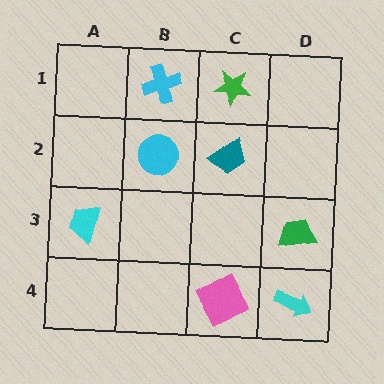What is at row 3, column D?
A green trapezoid.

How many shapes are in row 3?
2 shapes.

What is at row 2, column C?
A teal trapezoid.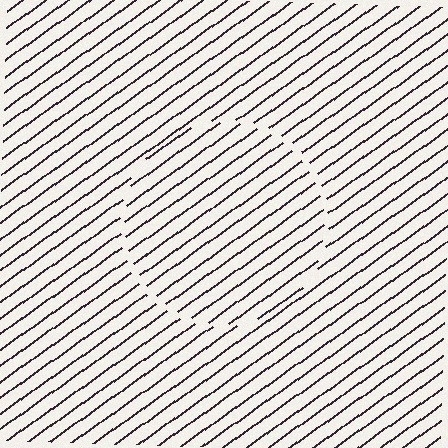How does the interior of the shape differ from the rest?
The interior of the shape contains the same grating, shifted by half a period — the contour is defined by the phase discontinuity where line-ends from the inner and outer gratings abut.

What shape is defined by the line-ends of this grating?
An illusory circle. The interior of the shape contains the same grating, shifted by half a period — the contour is defined by the phase discontinuity where line-ends from the inner and outer gratings abut.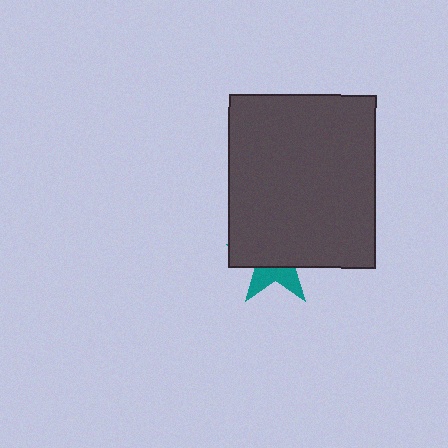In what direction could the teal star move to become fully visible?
The teal star could move down. That would shift it out from behind the dark gray rectangle entirely.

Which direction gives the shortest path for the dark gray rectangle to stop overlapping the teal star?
Moving up gives the shortest separation.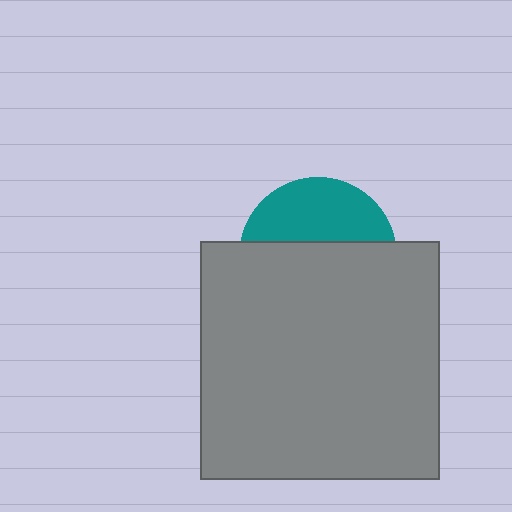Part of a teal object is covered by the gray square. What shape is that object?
It is a circle.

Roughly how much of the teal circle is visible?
A small part of it is visible (roughly 38%).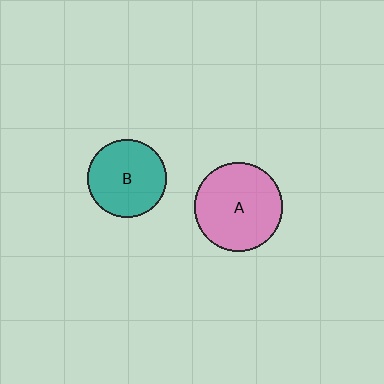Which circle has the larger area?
Circle A (pink).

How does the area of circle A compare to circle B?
Approximately 1.3 times.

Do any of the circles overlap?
No, none of the circles overlap.